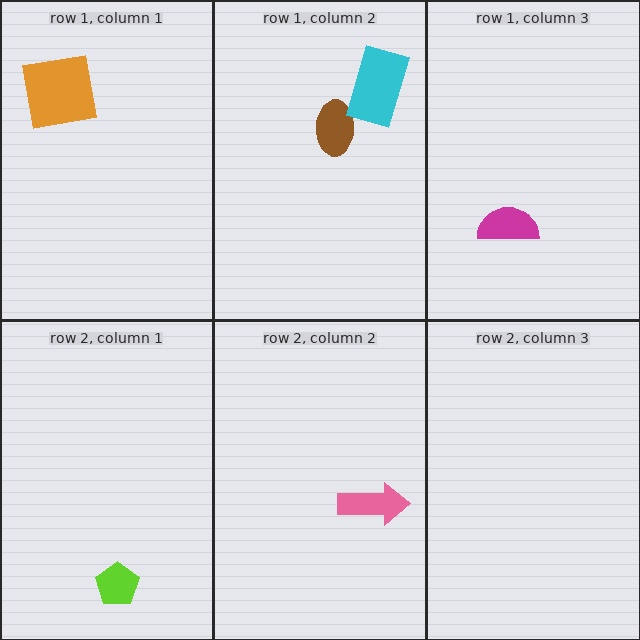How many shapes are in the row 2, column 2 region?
1.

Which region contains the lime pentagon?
The row 2, column 1 region.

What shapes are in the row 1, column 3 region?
The magenta semicircle.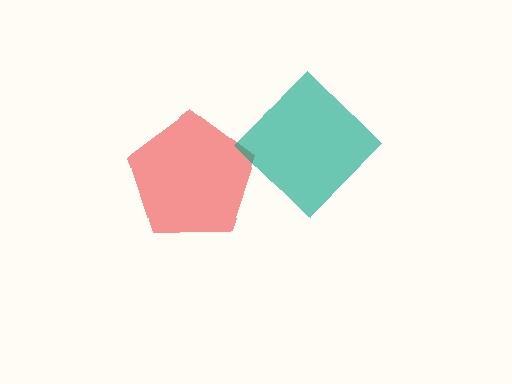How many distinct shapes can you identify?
There are 2 distinct shapes: a red pentagon, a teal diamond.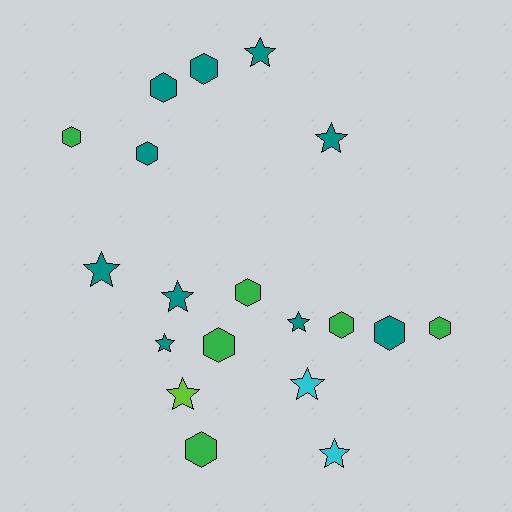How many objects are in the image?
There are 19 objects.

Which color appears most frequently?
Teal, with 10 objects.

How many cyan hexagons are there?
There are no cyan hexagons.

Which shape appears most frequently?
Hexagon, with 10 objects.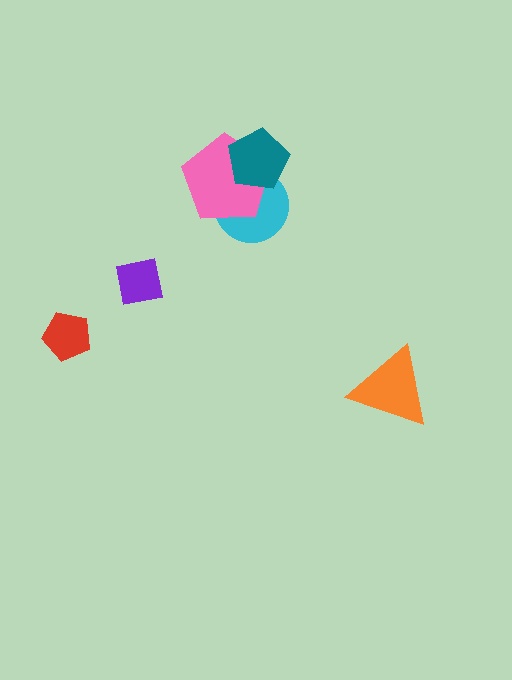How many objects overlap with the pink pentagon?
2 objects overlap with the pink pentagon.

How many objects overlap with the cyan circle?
2 objects overlap with the cyan circle.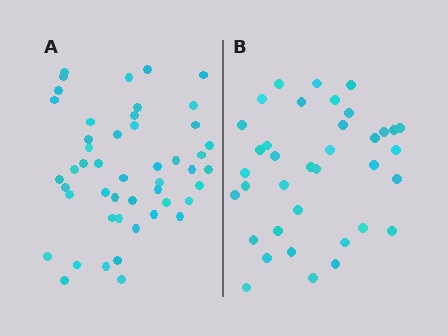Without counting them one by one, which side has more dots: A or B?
Region A (the left region) has more dots.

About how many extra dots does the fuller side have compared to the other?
Region A has roughly 12 or so more dots than region B.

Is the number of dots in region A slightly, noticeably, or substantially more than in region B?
Region A has noticeably more, but not dramatically so. The ratio is roughly 1.3 to 1.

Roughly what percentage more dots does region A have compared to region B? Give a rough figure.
About 30% more.